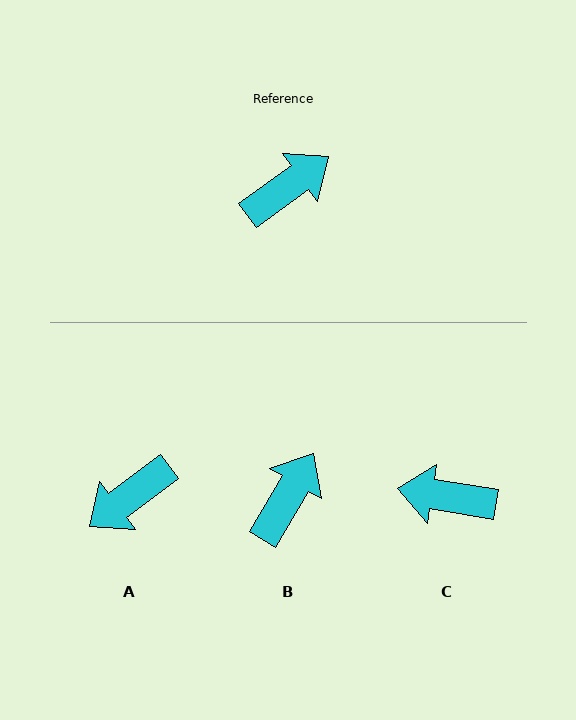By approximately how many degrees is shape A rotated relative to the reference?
Approximately 179 degrees clockwise.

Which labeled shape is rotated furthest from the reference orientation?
A, about 179 degrees away.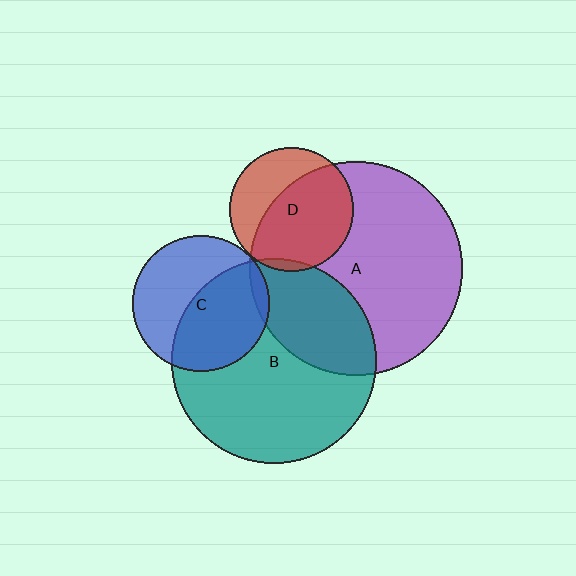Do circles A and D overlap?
Yes.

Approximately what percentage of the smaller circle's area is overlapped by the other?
Approximately 65%.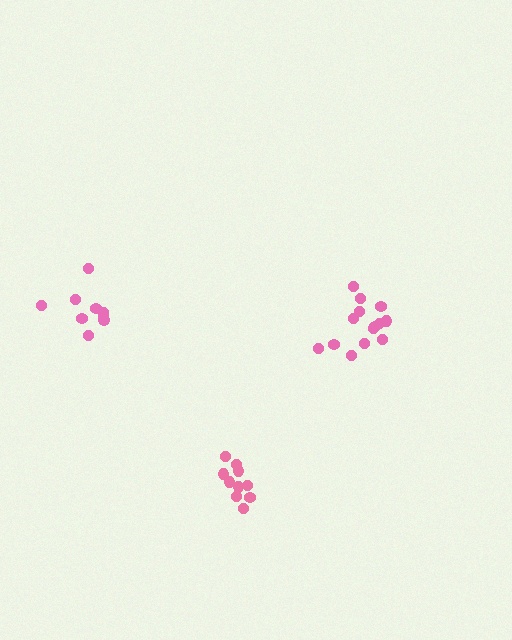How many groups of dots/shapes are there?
There are 3 groups.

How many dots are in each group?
Group 1: 10 dots, Group 2: 9 dots, Group 3: 14 dots (33 total).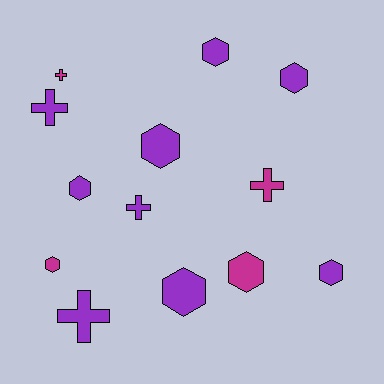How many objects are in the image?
There are 13 objects.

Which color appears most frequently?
Purple, with 9 objects.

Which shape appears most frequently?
Hexagon, with 8 objects.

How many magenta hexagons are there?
There are 2 magenta hexagons.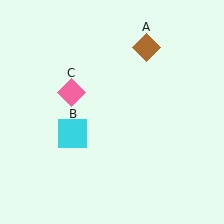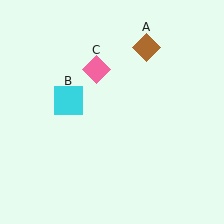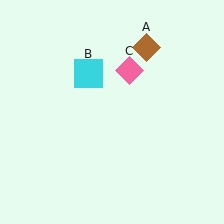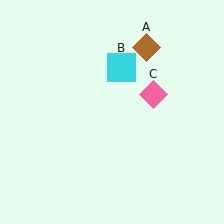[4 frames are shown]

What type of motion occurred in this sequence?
The cyan square (object B), pink diamond (object C) rotated clockwise around the center of the scene.